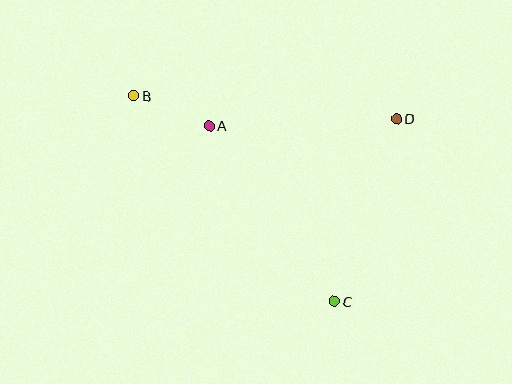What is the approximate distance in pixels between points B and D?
The distance between B and D is approximately 264 pixels.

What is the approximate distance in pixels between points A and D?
The distance between A and D is approximately 187 pixels.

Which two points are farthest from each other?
Points B and C are farthest from each other.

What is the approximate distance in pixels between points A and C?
The distance between A and C is approximately 216 pixels.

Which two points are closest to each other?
Points A and B are closest to each other.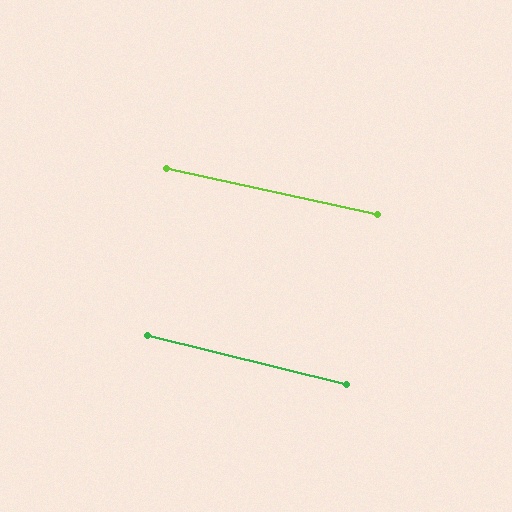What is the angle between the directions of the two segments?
Approximately 2 degrees.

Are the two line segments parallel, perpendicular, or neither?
Parallel — their directions differ by only 1.7°.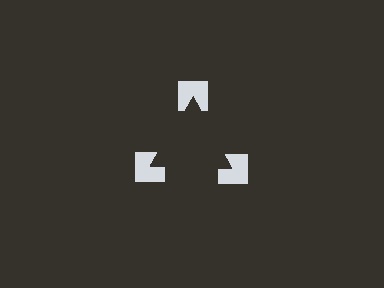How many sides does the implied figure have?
3 sides.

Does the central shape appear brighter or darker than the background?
It typically appears slightly darker than the background, even though no actual brightness change is drawn.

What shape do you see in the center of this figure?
An illusory triangle — its edges are inferred from the aligned wedge cuts in the notched squares, not physically drawn.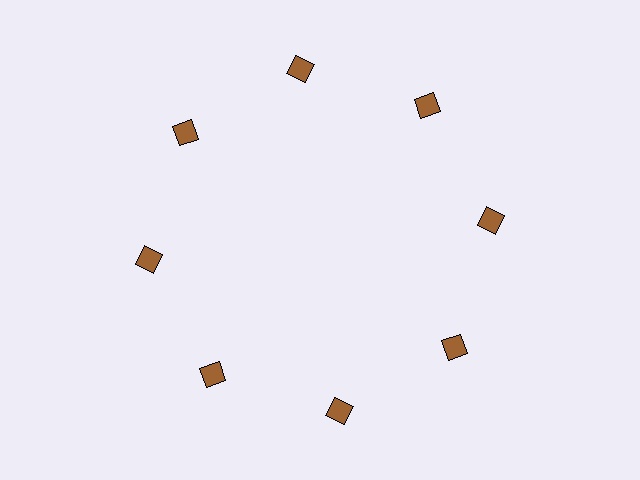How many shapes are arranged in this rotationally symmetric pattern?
There are 8 shapes, arranged in 8 groups of 1.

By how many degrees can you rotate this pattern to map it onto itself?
The pattern maps onto itself every 45 degrees of rotation.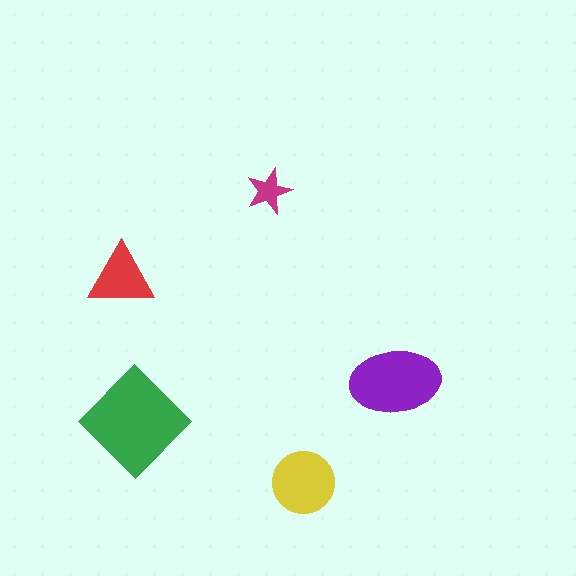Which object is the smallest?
The magenta star.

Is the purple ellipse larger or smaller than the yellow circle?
Larger.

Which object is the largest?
The green diamond.